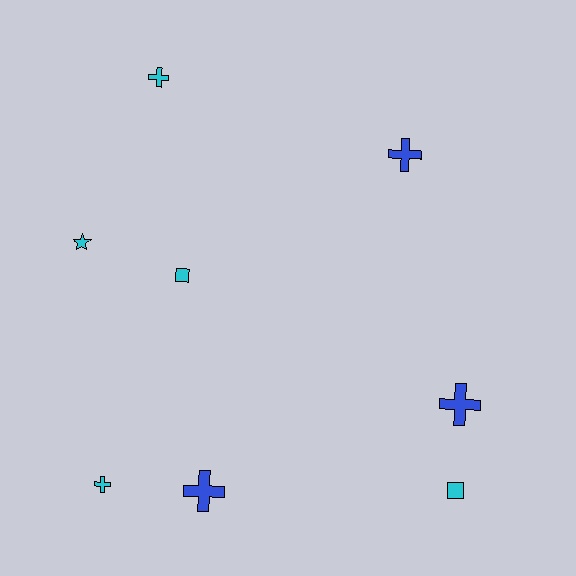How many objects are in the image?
There are 8 objects.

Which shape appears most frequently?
Cross, with 5 objects.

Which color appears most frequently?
Cyan, with 5 objects.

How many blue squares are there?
There are no blue squares.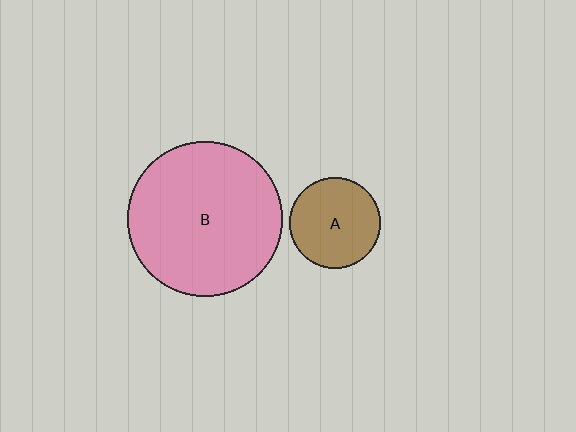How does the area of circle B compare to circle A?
Approximately 2.9 times.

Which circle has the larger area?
Circle B (pink).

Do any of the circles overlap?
No, none of the circles overlap.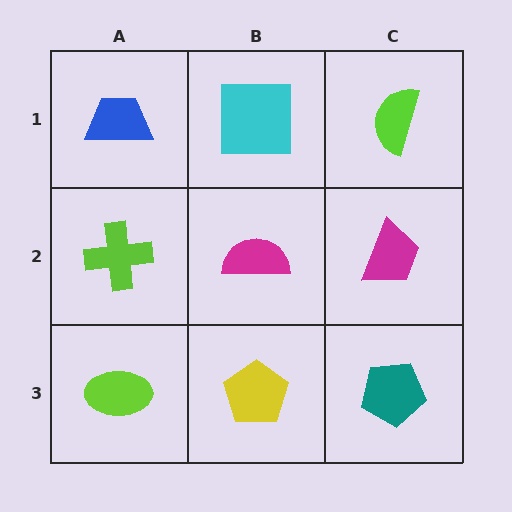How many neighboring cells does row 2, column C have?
3.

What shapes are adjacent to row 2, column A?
A blue trapezoid (row 1, column A), a lime ellipse (row 3, column A), a magenta semicircle (row 2, column B).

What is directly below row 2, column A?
A lime ellipse.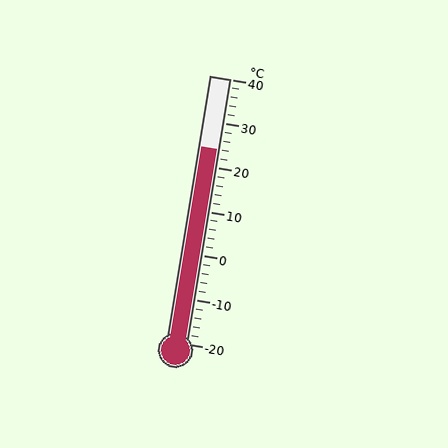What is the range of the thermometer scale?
The thermometer scale ranges from -20°C to 40°C.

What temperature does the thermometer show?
The thermometer shows approximately 24°C.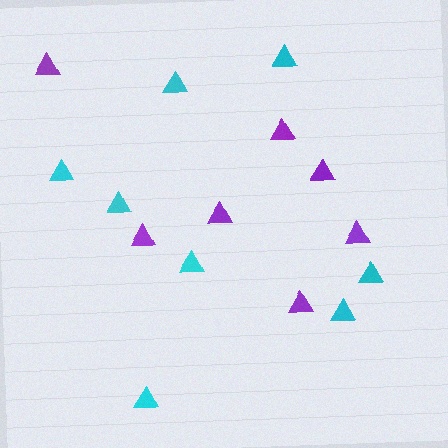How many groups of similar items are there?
There are 2 groups: one group of purple triangles (7) and one group of cyan triangles (8).